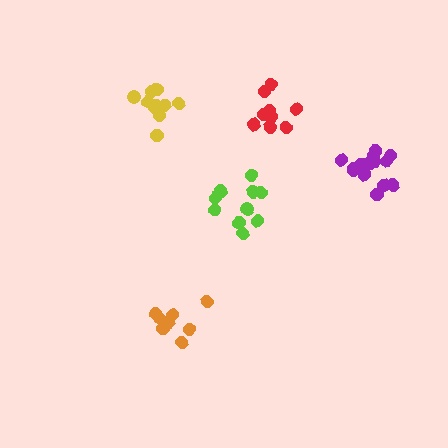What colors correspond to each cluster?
The clusters are colored: lime, red, yellow, orange, purple.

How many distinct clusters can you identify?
There are 5 distinct clusters.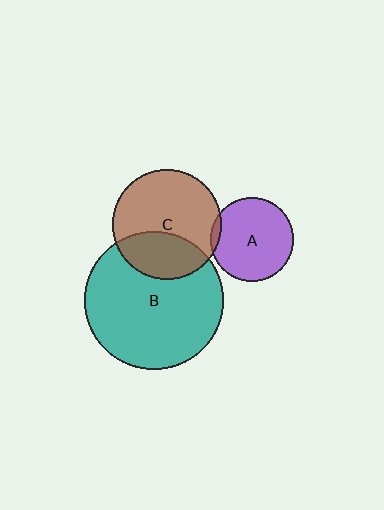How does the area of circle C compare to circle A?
Approximately 1.7 times.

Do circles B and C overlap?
Yes.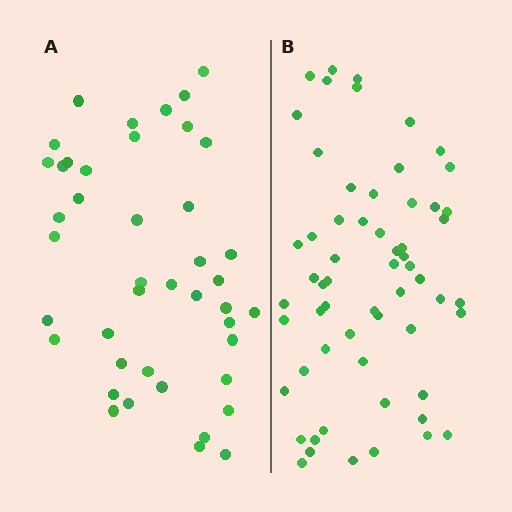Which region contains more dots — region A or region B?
Region B (the right region) has more dots.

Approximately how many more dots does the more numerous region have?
Region B has approximately 15 more dots than region A.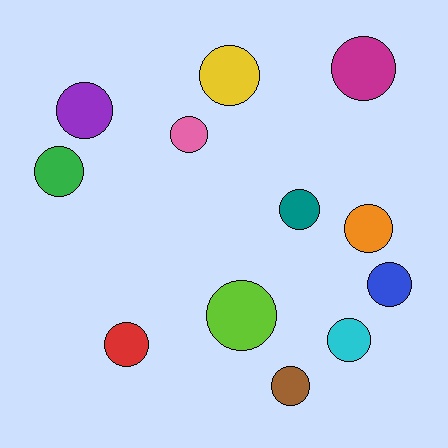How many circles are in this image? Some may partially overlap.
There are 12 circles.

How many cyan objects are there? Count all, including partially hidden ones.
There is 1 cyan object.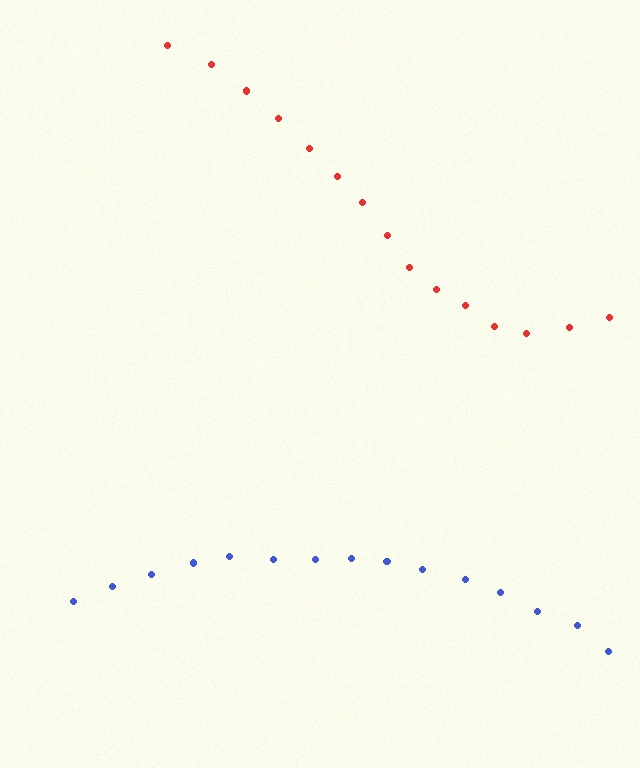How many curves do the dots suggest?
There are 2 distinct paths.